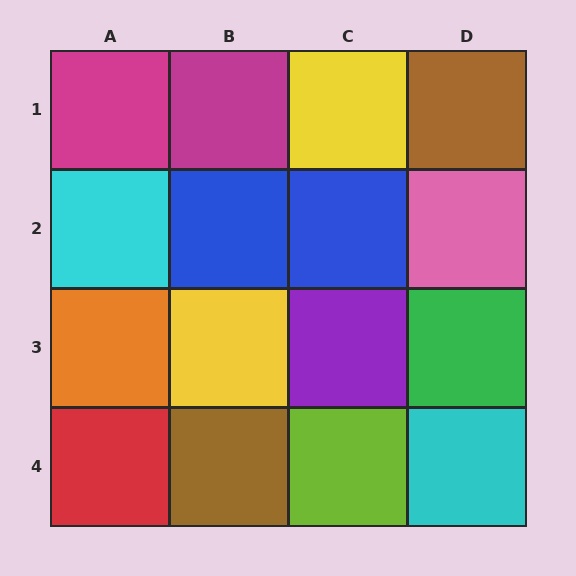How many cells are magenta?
2 cells are magenta.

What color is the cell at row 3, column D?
Green.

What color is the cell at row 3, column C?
Purple.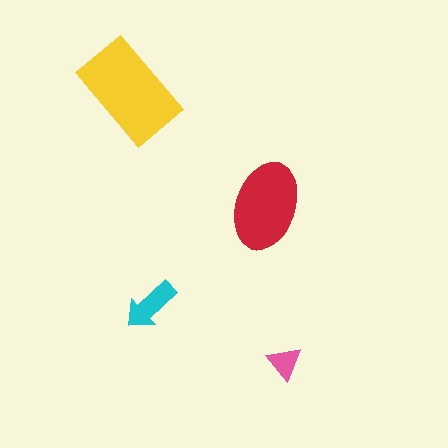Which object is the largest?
The yellow rectangle.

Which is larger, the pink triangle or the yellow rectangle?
The yellow rectangle.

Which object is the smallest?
The pink triangle.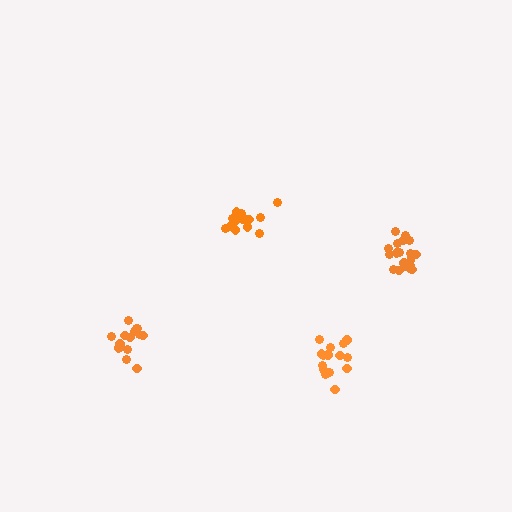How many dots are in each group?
Group 1: 14 dots, Group 2: 15 dots, Group 3: 15 dots, Group 4: 19 dots (63 total).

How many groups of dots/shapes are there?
There are 4 groups.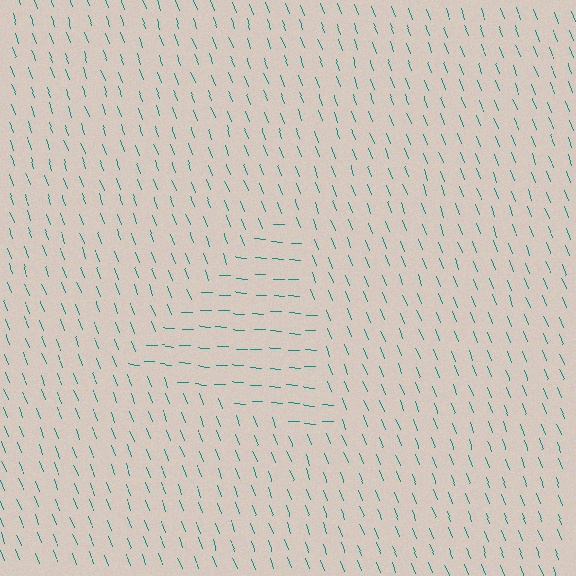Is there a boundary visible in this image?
Yes, there is a texture boundary formed by a change in line orientation.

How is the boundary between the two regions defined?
The boundary is defined purely by a change in line orientation (approximately 66 degrees difference). All lines are the same color and thickness.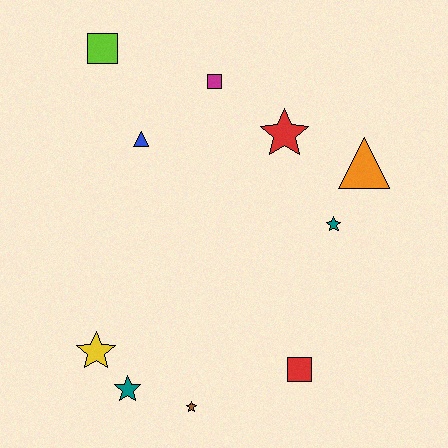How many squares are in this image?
There are 3 squares.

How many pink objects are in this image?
There are no pink objects.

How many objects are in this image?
There are 10 objects.